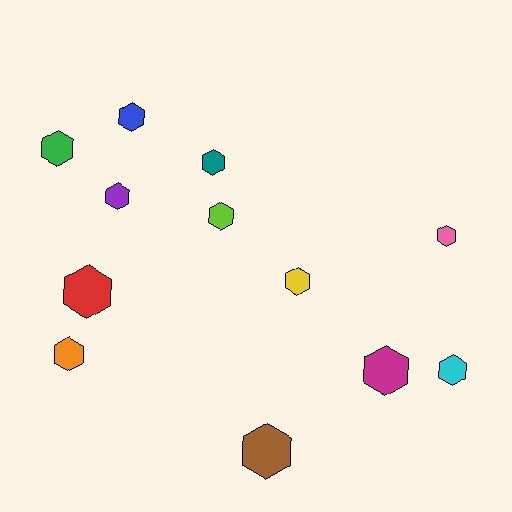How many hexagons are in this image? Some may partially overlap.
There are 12 hexagons.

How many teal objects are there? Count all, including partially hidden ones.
There is 1 teal object.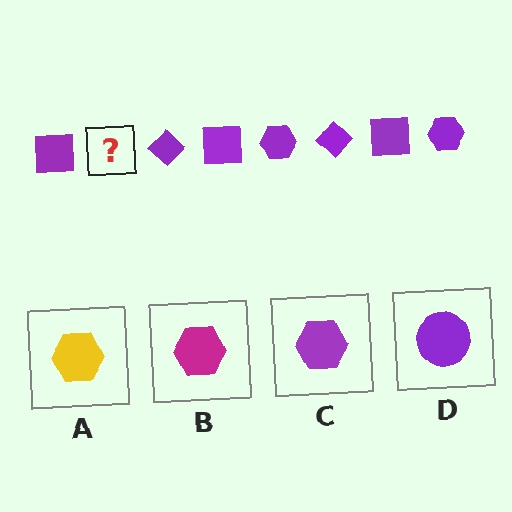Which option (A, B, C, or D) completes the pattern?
C.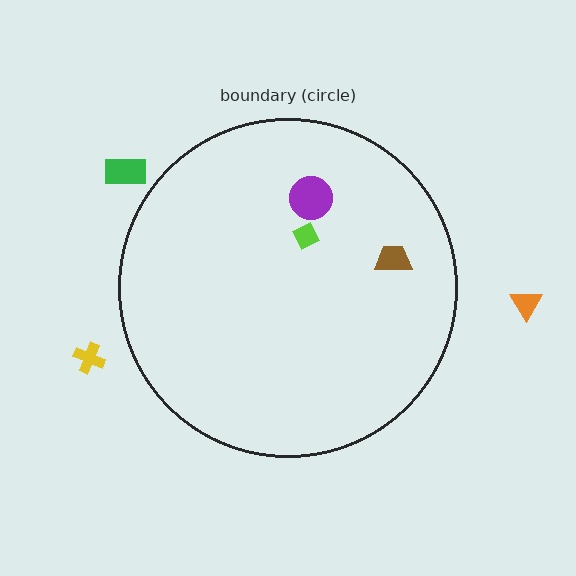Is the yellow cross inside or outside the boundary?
Outside.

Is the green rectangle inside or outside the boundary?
Outside.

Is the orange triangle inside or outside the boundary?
Outside.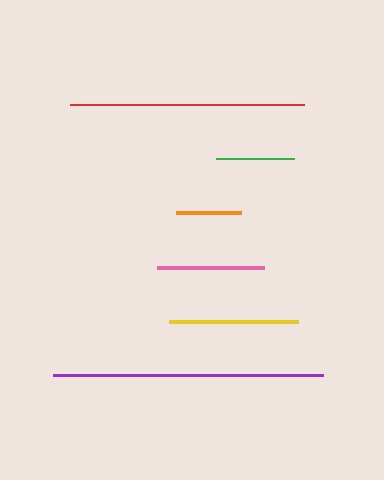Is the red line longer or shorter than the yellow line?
The red line is longer than the yellow line.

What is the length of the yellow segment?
The yellow segment is approximately 129 pixels long.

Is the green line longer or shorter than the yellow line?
The yellow line is longer than the green line.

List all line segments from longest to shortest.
From longest to shortest: purple, red, yellow, pink, green, orange.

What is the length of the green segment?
The green segment is approximately 78 pixels long.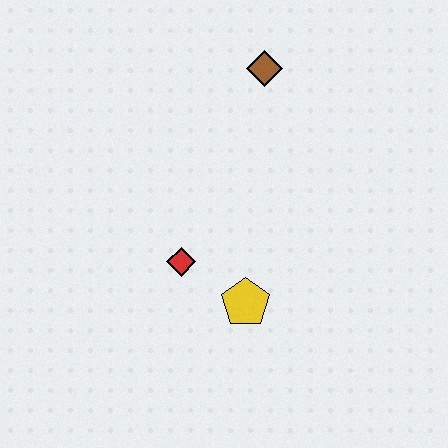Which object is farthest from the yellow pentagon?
The brown diamond is farthest from the yellow pentagon.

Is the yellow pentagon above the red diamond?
No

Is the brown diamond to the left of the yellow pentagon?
No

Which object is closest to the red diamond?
The yellow pentagon is closest to the red diamond.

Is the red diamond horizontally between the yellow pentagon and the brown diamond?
No